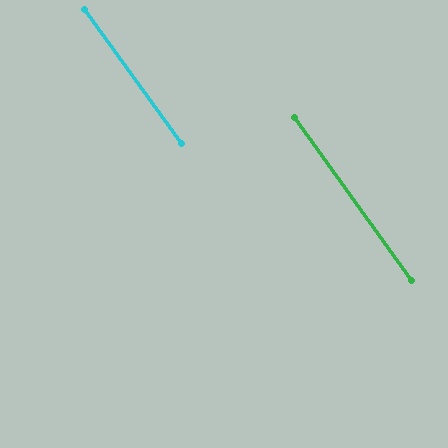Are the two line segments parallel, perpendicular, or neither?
Parallel — their directions differ by only 0.4°.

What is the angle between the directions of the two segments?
Approximately 0 degrees.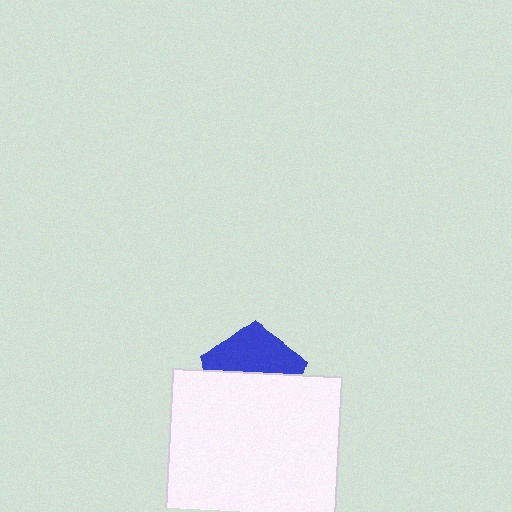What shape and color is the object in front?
The object in front is a white square.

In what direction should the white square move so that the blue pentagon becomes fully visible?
The white square should move down. That is the shortest direction to clear the overlap and leave the blue pentagon fully visible.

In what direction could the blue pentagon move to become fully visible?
The blue pentagon could move up. That would shift it out from behind the white square entirely.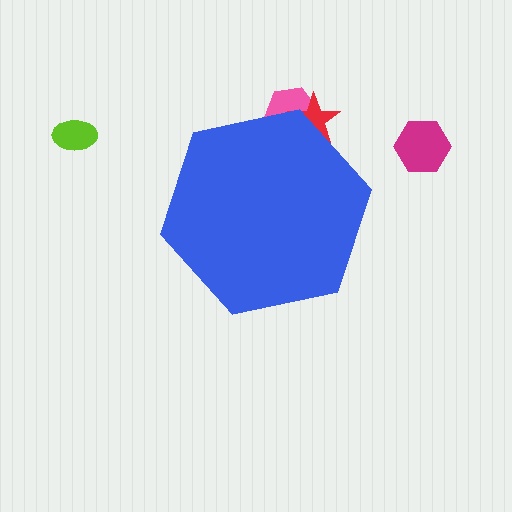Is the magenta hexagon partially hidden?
No, the magenta hexagon is fully visible.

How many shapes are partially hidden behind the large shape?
2 shapes are partially hidden.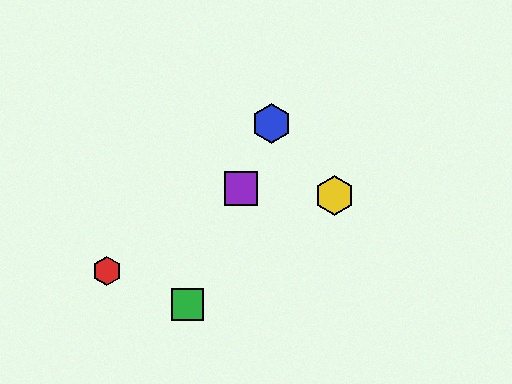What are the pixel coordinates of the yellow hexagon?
The yellow hexagon is at (334, 195).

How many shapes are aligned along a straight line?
3 shapes (the blue hexagon, the green square, the purple square) are aligned along a straight line.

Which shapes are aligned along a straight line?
The blue hexagon, the green square, the purple square are aligned along a straight line.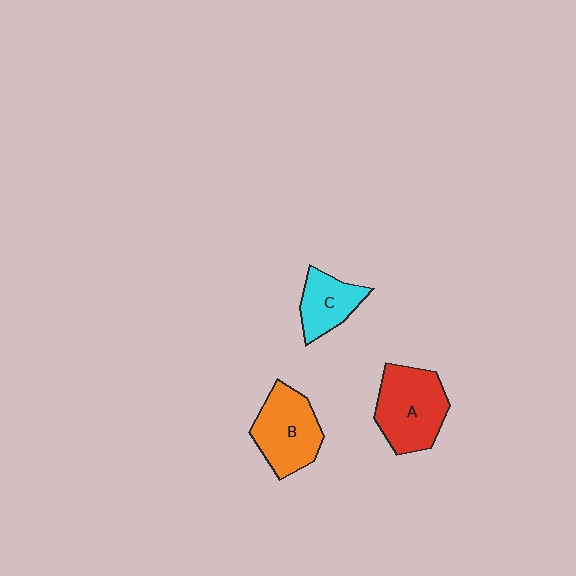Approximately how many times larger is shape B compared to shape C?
Approximately 1.5 times.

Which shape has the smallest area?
Shape C (cyan).